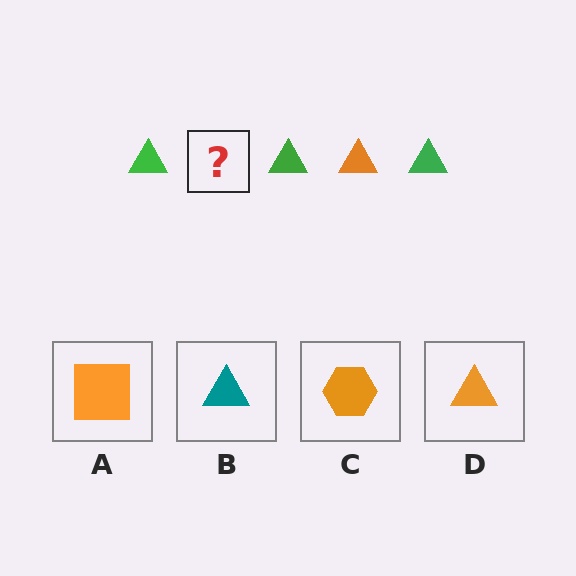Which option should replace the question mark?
Option D.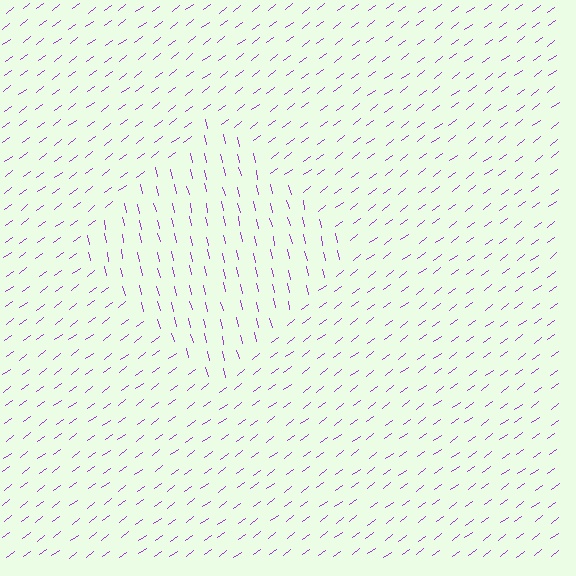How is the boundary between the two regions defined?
The boundary is defined purely by a change in line orientation (approximately 66 degrees difference). All lines are the same color and thickness.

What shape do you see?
I see a diamond.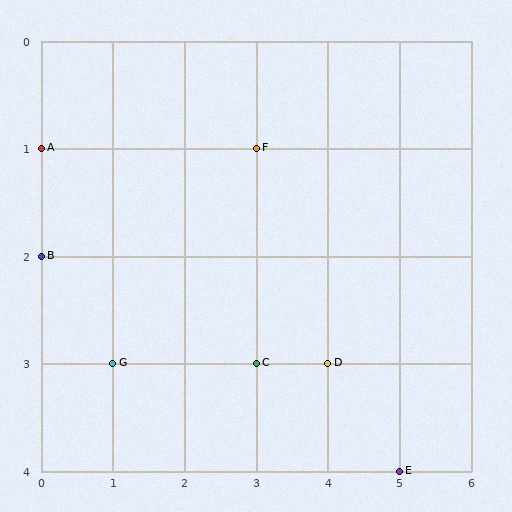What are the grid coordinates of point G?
Point G is at grid coordinates (1, 3).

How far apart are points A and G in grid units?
Points A and G are 1 column and 2 rows apart (about 2.2 grid units diagonally).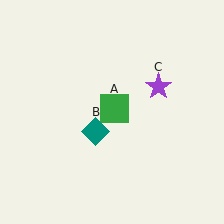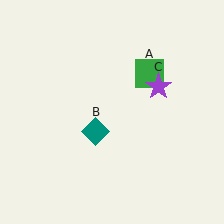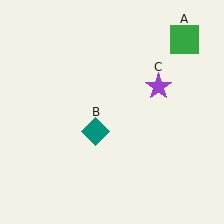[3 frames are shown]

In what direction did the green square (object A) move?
The green square (object A) moved up and to the right.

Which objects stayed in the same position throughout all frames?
Teal diamond (object B) and purple star (object C) remained stationary.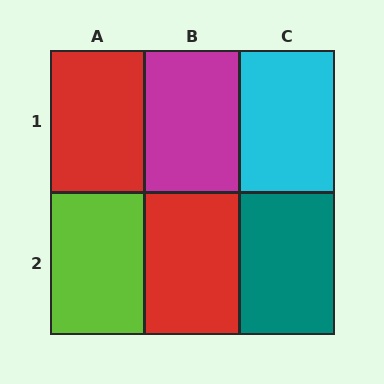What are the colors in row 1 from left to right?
Red, magenta, cyan.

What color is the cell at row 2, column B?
Red.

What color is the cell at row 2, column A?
Lime.